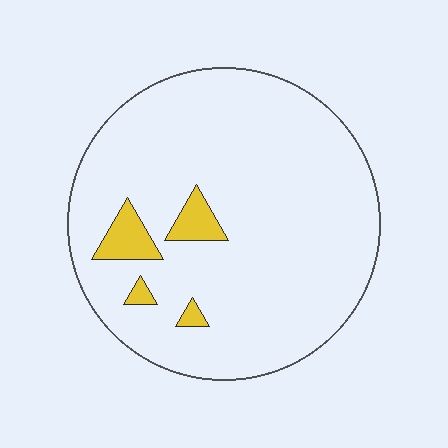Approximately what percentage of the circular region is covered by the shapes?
Approximately 5%.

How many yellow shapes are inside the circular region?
4.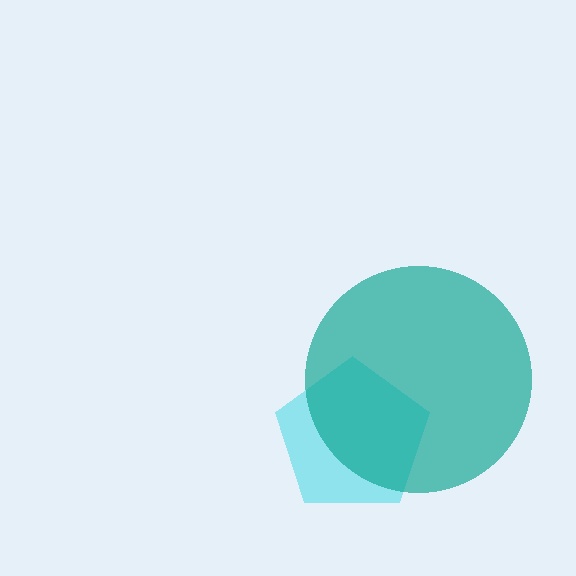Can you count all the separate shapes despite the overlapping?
Yes, there are 2 separate shapes.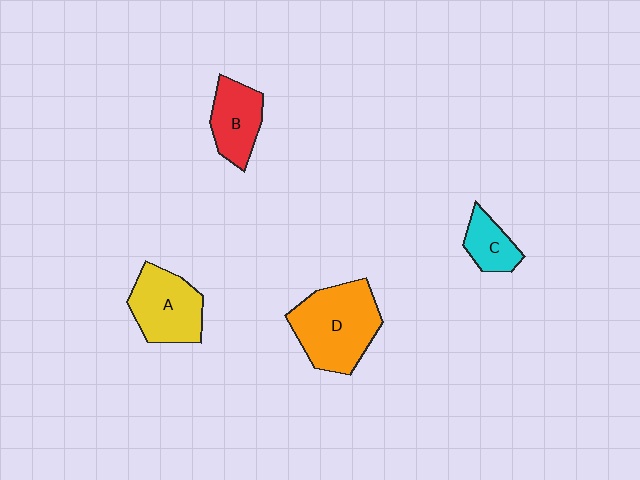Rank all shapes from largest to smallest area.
From largest to smallest: D (orange), A (yellow), B (red), C (cyan).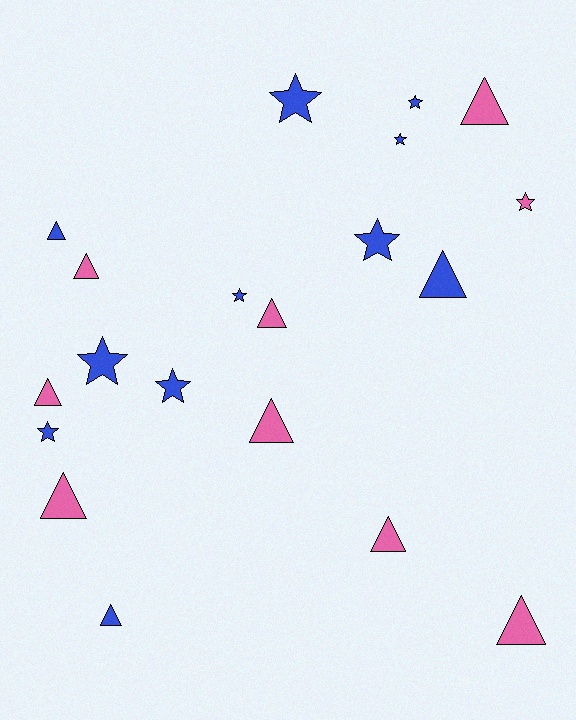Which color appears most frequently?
Blue, with 11 objects.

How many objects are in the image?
There are 20 objects.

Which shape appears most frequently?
Triangle, with 11 objects.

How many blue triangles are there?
There are 3 blue triangles.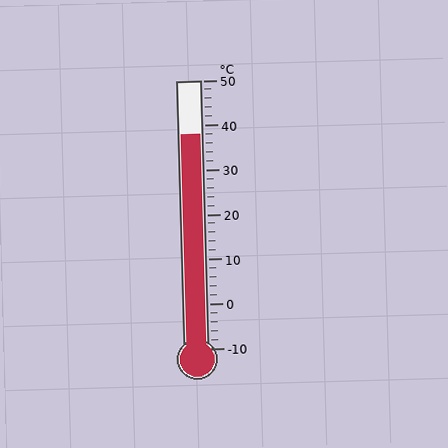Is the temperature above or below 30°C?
The temperature is above 30°C.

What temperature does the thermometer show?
The thermometer shows approximately 38°C.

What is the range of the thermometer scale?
The thermometer scale ranges from -10°C to 50°C.